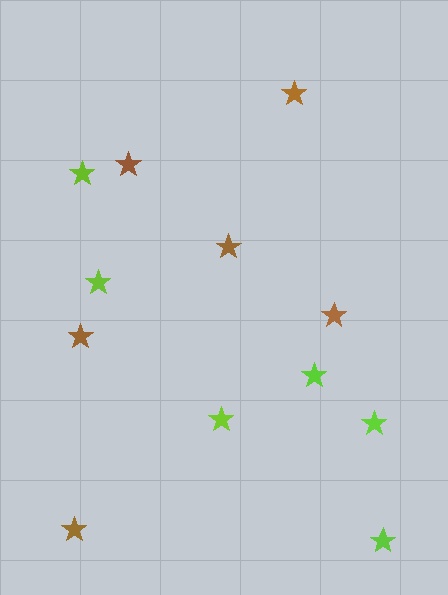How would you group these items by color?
There are 2 groups: one group of lime stars (6) and one group of brown stars (6).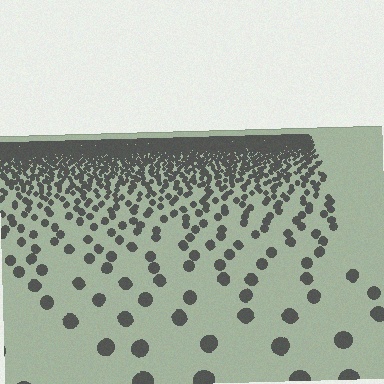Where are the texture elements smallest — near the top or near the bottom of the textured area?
Near the top.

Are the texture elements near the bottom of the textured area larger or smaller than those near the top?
Larger. Near the bottom, elements are closer to the viewer and appear at a bigger on-screen size.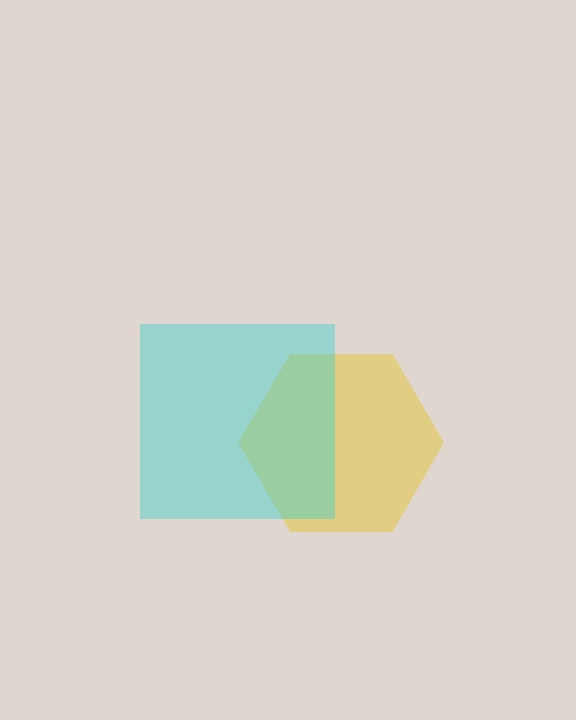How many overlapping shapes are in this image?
There are 2 overlapping shapes in the image.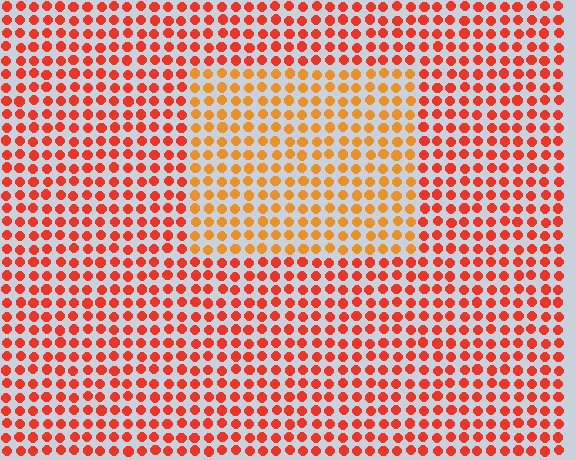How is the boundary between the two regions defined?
The boundary is defined purely by a slight shift in hue (about 29 degrees). Spacing, size, and orientation are identical on both sides.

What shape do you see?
I see a rectangle.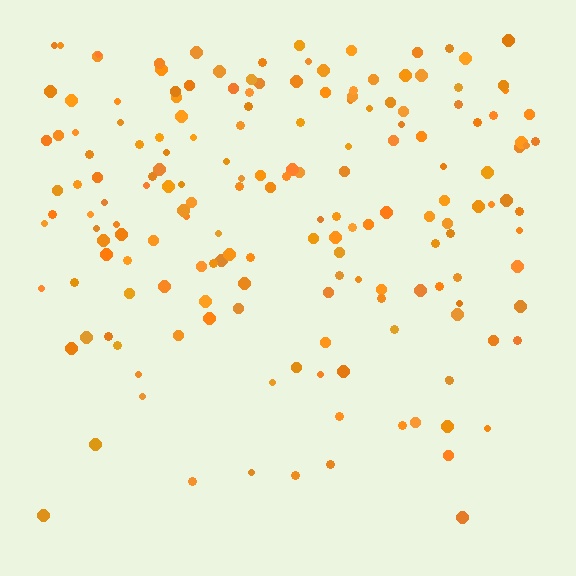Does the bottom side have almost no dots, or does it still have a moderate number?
Still a moderate number, just noticeably fewer than the top.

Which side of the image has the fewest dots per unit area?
The bottom.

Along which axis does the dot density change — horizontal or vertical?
Vertical.